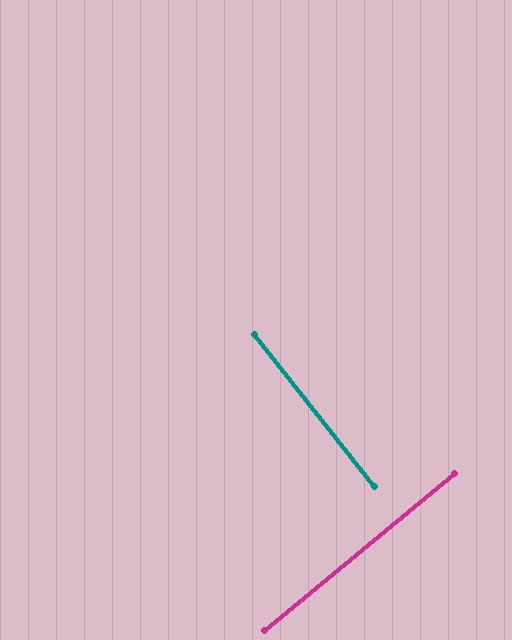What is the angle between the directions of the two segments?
Approximately 89 degrees.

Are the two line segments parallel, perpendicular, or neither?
Perpendicular — they meet at approximately 89°.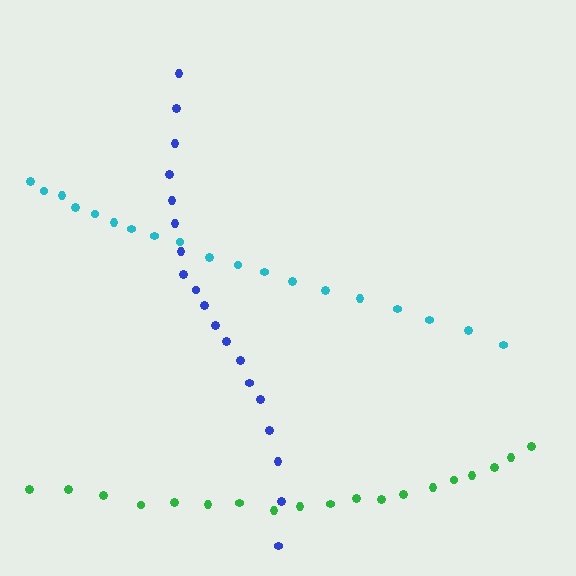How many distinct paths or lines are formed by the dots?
There are 3 distinct paths.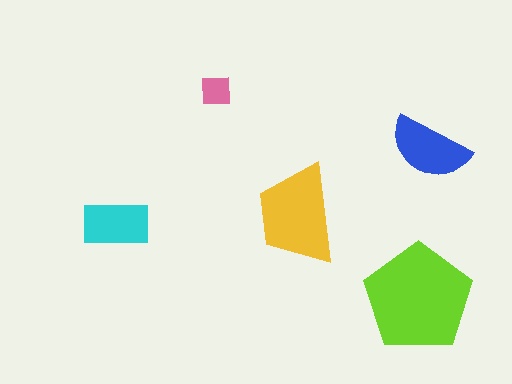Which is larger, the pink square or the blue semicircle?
The blue semicircle.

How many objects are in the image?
There are 5 objects in the image.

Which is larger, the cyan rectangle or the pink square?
The cyan rectangle.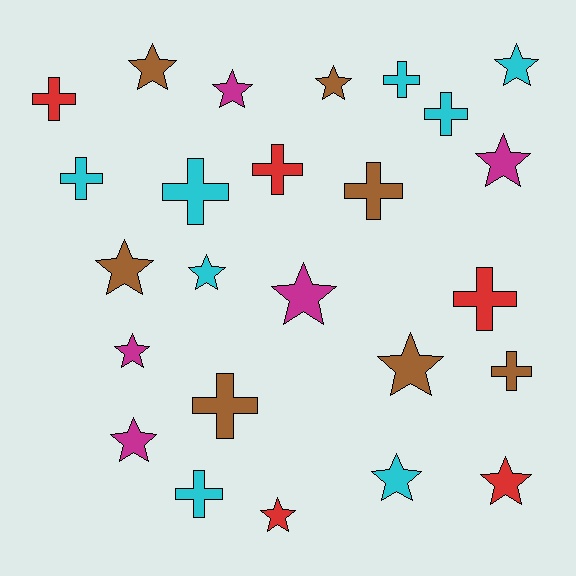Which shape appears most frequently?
Star, with 14 objects.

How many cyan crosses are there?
There are 5 cyan crosses.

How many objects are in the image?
There are 25 objects.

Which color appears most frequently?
Cyan, with 8 objects.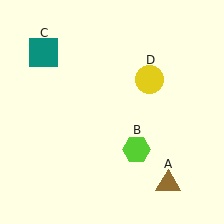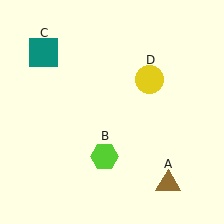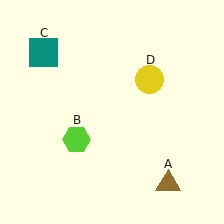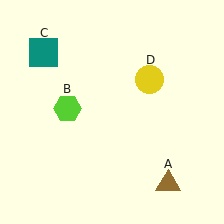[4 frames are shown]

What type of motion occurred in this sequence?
The lime hexagon (object B) rotated clockwise around the center of the scene.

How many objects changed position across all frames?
1 object changed position: lime hexagon (object B).